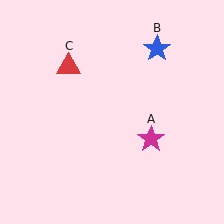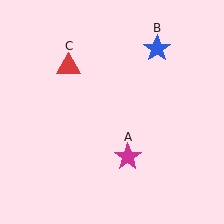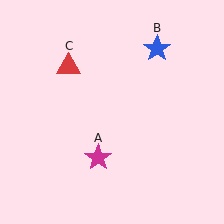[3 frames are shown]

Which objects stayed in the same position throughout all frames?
Blue star (object B) and red triangle (object C) remained stationary.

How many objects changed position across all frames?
1 object changed position: magenta star (object A).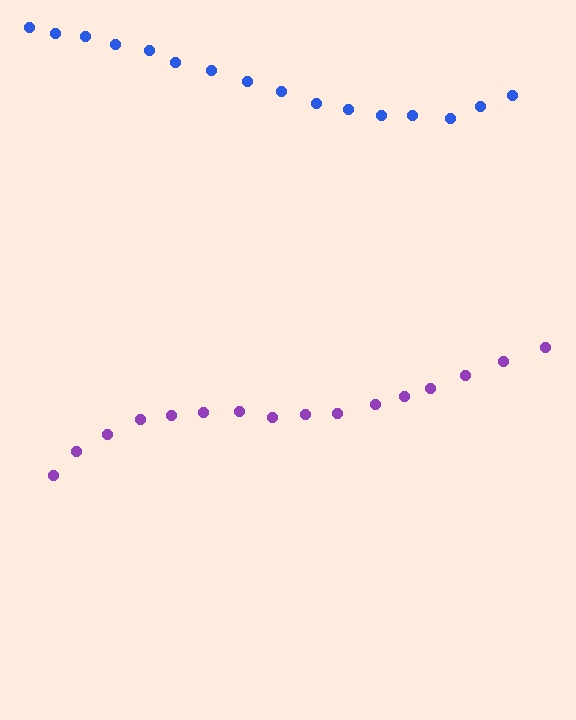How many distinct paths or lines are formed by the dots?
There are 2 distinct paths.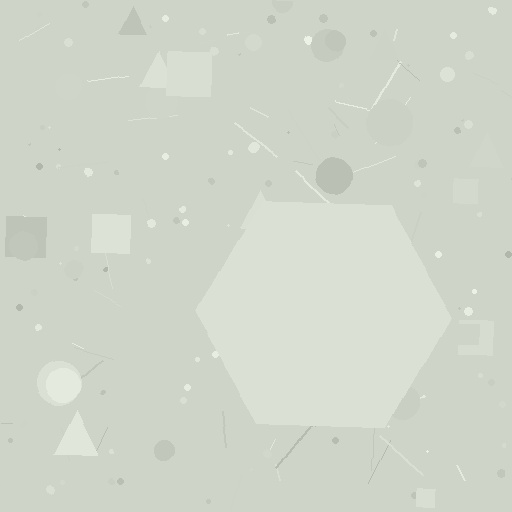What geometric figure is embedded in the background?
A hexagon is embedded in the background.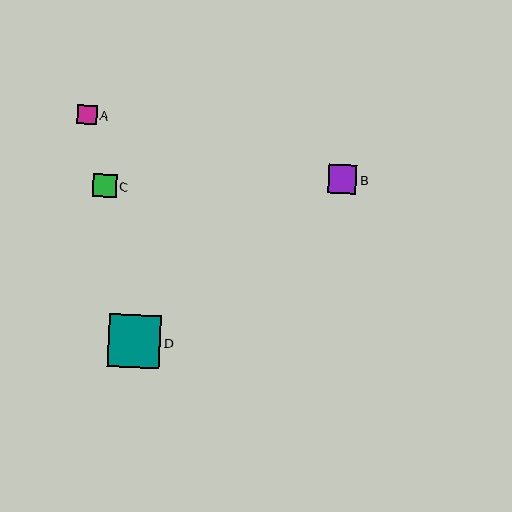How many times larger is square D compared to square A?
Square D is approximately 2.6 times the size of square A.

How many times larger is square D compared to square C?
Square D is approximately 2.2 times the size of square C.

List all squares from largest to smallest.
From largest to smallest: D, B, C, A.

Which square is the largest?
Square D is the largest with a size of approximately 52 pixels.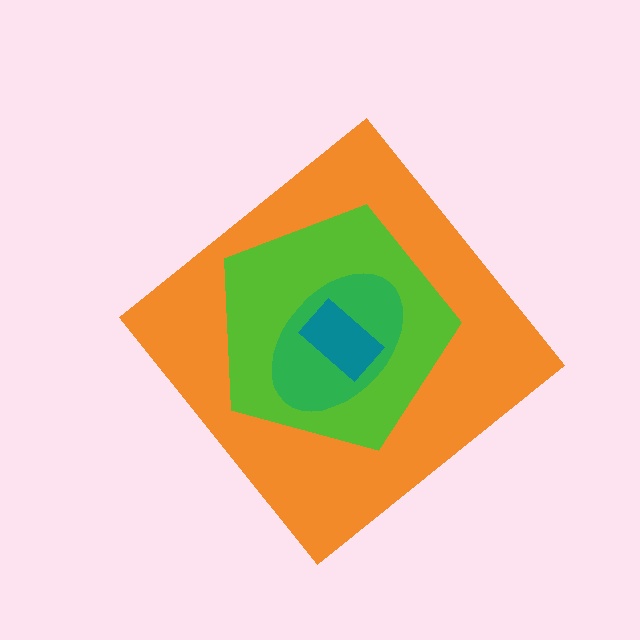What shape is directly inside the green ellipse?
The teal rectangle.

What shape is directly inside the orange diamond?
The lime pentagon.